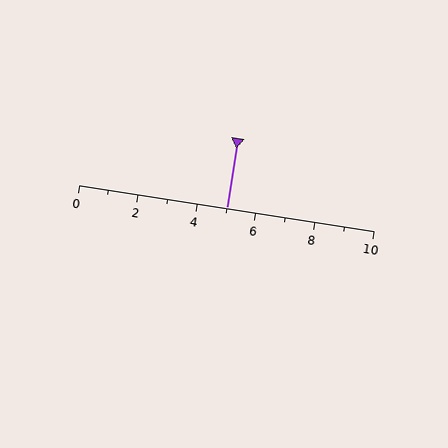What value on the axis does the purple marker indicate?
The marker indicates approximately 5.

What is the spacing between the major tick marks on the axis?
The major ticks are spaced 2 apart.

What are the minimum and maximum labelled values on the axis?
The axis runs from 0 to 10.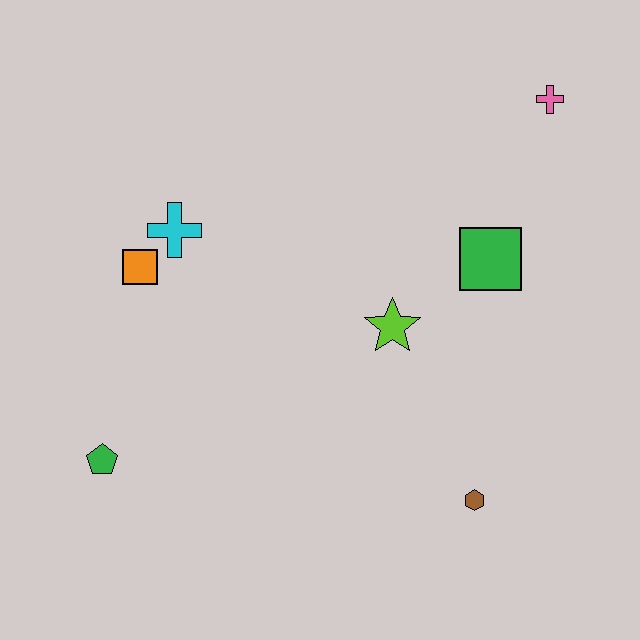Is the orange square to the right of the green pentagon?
Yes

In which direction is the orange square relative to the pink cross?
The orange square is to the left of the pink cross.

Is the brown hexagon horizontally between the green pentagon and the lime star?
No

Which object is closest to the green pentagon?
The orange square is closest to the green pentagon.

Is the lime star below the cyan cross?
Yes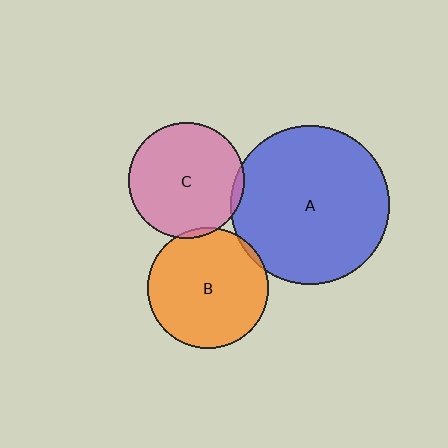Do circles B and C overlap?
Yes.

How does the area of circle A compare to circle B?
Approximately 1.7 times.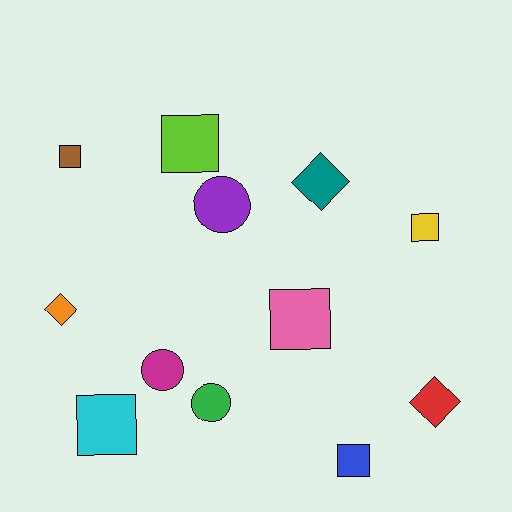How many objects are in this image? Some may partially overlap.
There are 12 objects.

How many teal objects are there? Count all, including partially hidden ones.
There is 1 teal object.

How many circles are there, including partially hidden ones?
There are 3 circles.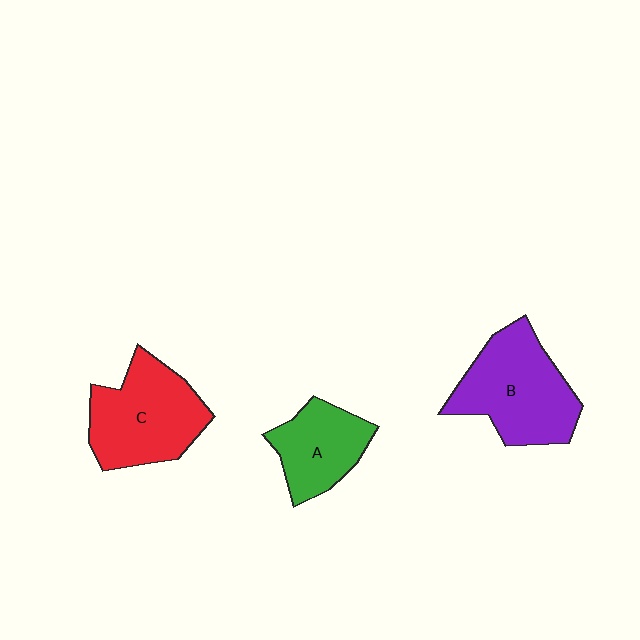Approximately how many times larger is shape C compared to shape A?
Approximately 1.4 times.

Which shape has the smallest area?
Shape A (green).